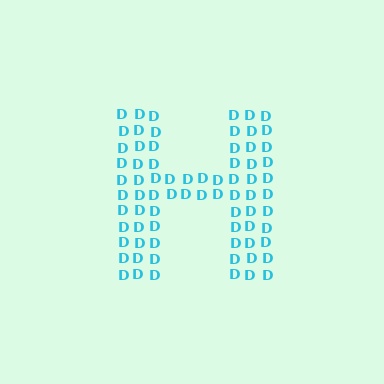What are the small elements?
The small elements are letter D's.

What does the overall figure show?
The overall figure shows the letter H.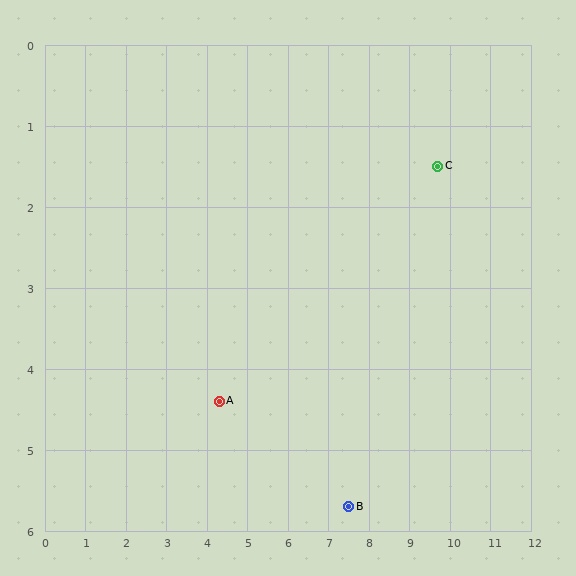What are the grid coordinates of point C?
Point C is at approximately (9.7, 1.5).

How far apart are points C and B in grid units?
Points C and B are about 4.7 grid units apart.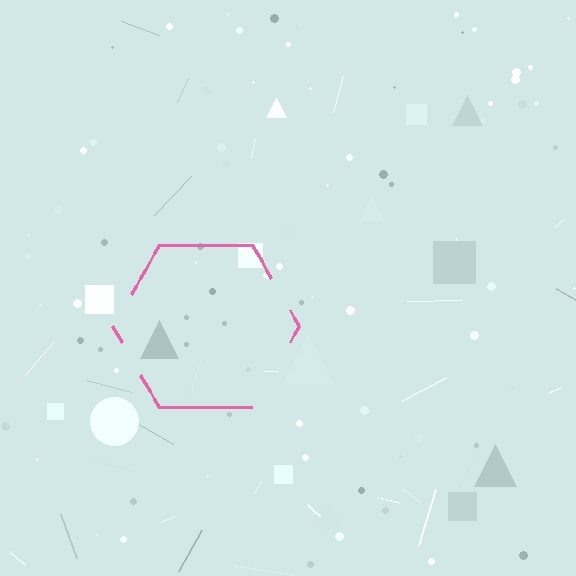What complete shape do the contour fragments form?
The contour fragments form a hexagon.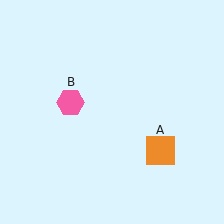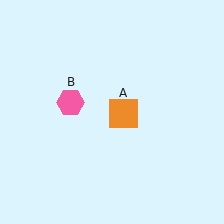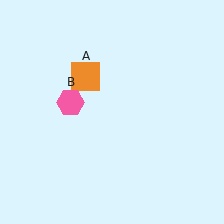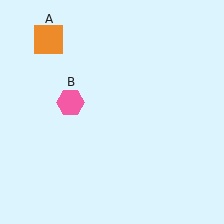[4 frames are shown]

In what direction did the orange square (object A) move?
The orange square (object A) moved up and to the left.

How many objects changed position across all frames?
1 object changed position: orange square (object A).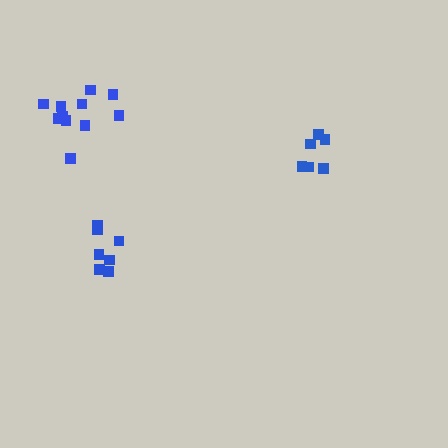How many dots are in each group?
Group 1: 7 dots, Group 2: 6 dots, Group 3: 11 dots (24 total).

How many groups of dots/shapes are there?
There are 3 groups.